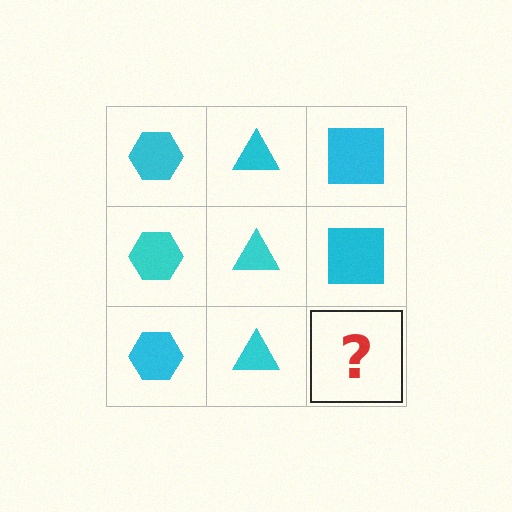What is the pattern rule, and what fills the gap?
The rule is that each column has a consistent shape. The gap should be filled with a cyan square.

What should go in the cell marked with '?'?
The missing cell should contain a cyan square.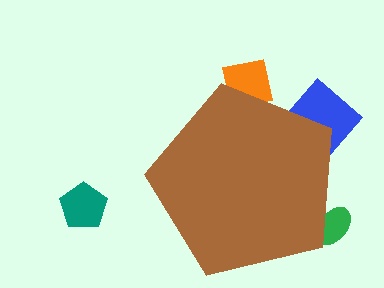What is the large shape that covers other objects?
A brown pentagon.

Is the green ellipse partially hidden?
Yes, the green ellipse is partially hidden behind the brown pentagon.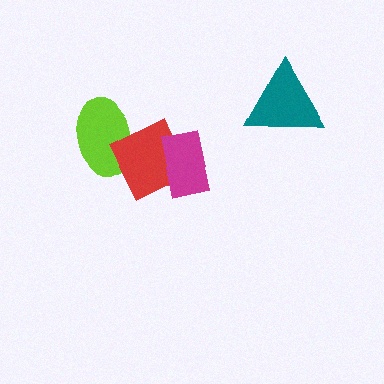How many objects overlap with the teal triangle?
0 objects overlap with the teal triangle.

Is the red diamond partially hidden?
Yes, it is partially covered by another shape.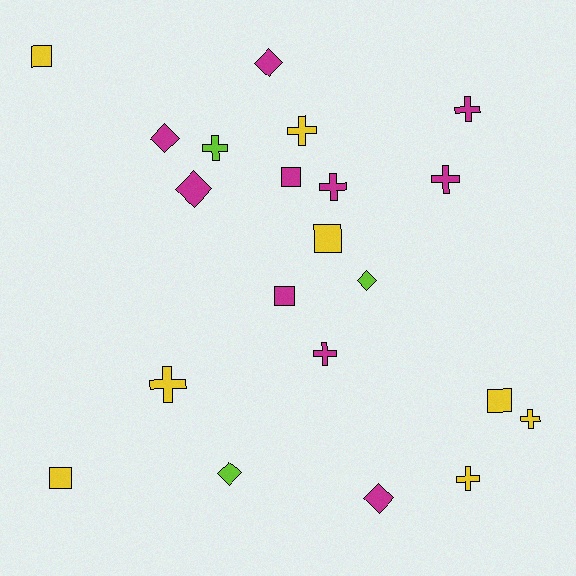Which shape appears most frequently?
Cross, with 9 objects.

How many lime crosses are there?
There is 1 lime cross.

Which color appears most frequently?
Magenta, with 10 objects.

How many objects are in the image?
There are 21 objects.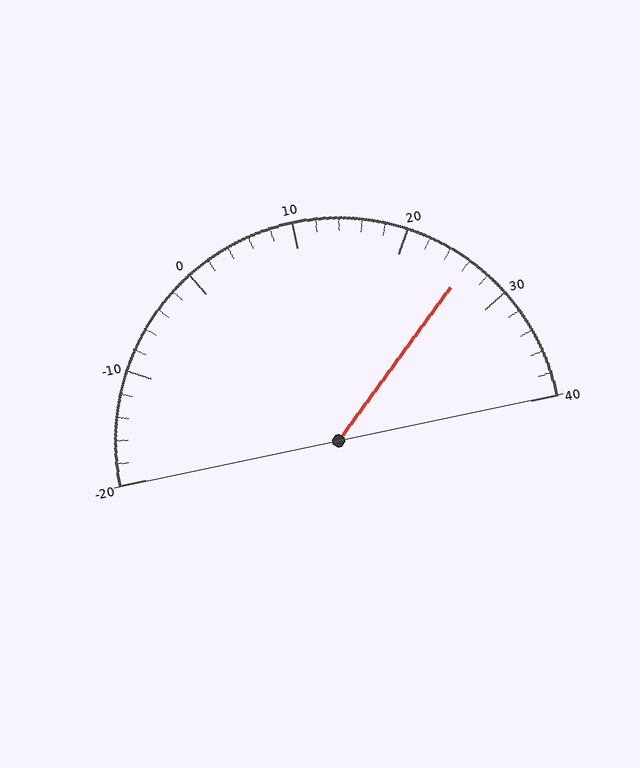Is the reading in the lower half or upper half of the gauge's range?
The reading is in the upper half of the range (-20 to 40).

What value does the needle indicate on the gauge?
The needle indicates approximately 26.